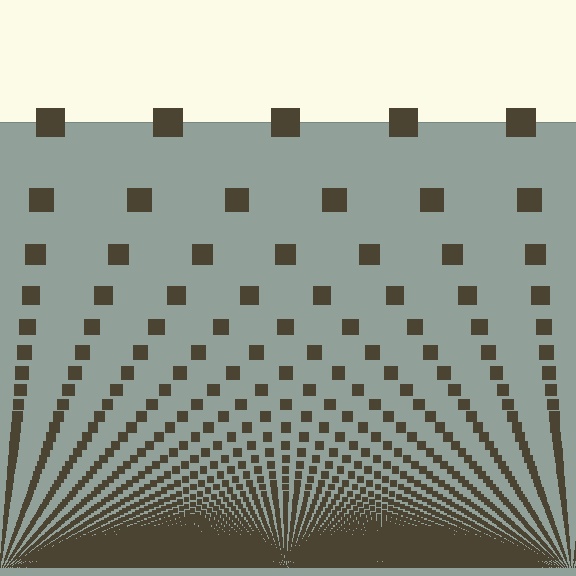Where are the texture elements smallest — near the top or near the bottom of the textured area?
Near the bottom.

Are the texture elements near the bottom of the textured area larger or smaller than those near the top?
Smaller. The gradient is inverted — elements near the bottom are smaller and denser.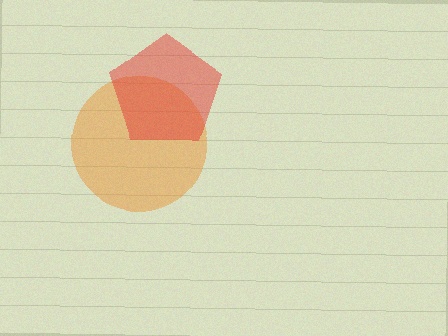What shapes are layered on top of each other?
The layered shapes are: an orange circle, a red pentagon.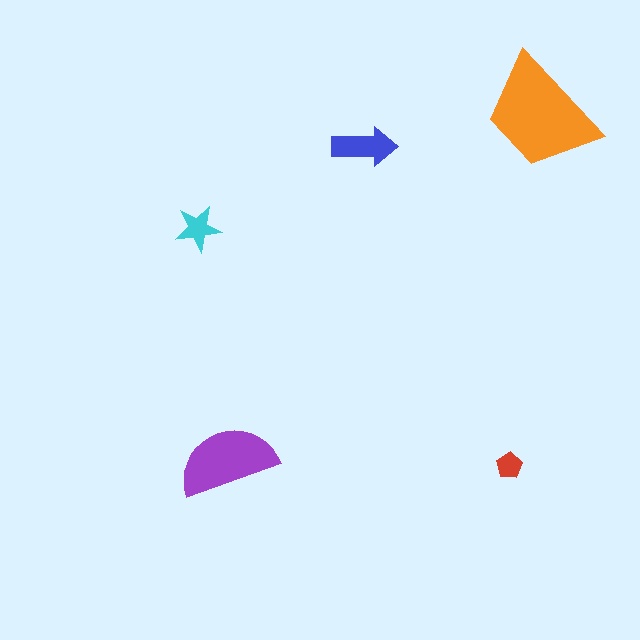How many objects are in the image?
There are 5 objects in the image.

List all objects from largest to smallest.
The orange trapezoid, the purple semicircle, the blue arrow, the cyan star, the red pentagon.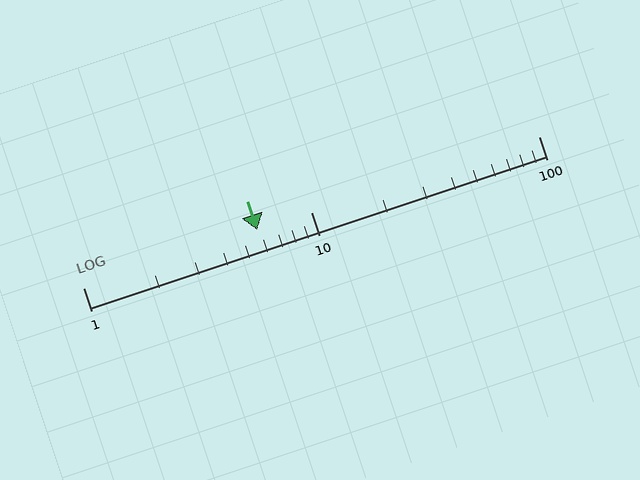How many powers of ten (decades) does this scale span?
The scale spans 2 decades, from 1 to 100.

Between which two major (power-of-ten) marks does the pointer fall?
The pointer is between 1 and 10.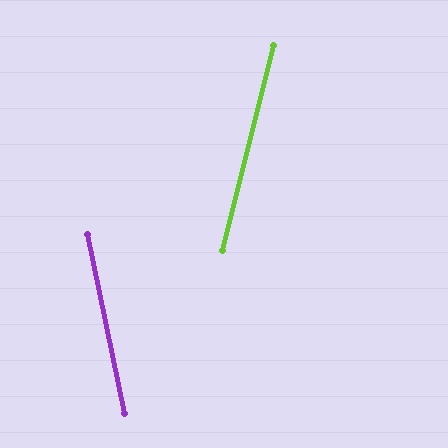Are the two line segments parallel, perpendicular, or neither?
Neither parallel nor perpendicular — they differ by about 26°.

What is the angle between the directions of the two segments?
Approximately 26 degrees.